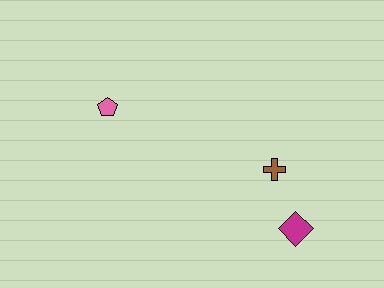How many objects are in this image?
There are 3 objects.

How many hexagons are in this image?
There are no hexagons.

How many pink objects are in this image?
There is 1 pink object.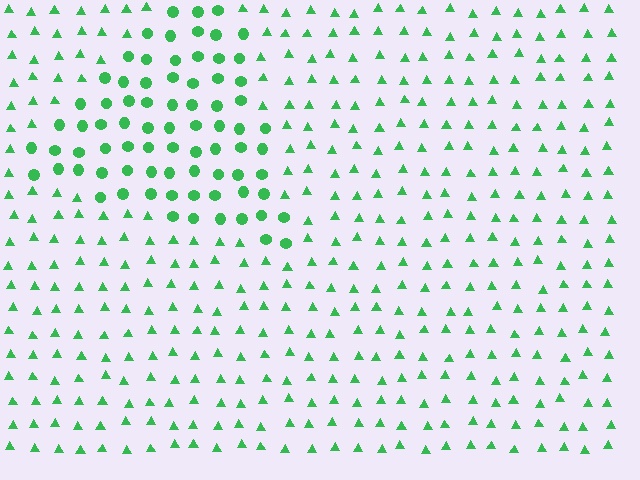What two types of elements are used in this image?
The image uses circles inside the triangle region and triangles outside it.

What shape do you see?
I see a triangle.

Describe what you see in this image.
The image is filled with small green elements arranged in a uniform grid. A triangle-shaped region contains circles, while the surrounding area contains triangles. The boundary is defined purely by the change in element shape.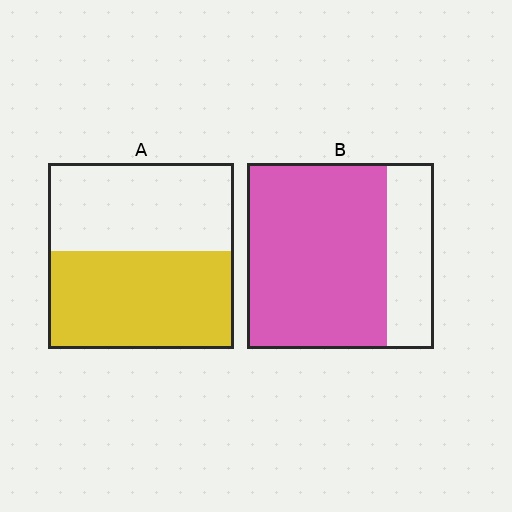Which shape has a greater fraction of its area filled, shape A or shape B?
Shape B.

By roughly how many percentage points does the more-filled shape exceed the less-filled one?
By roughly 20 percentage points (B over A).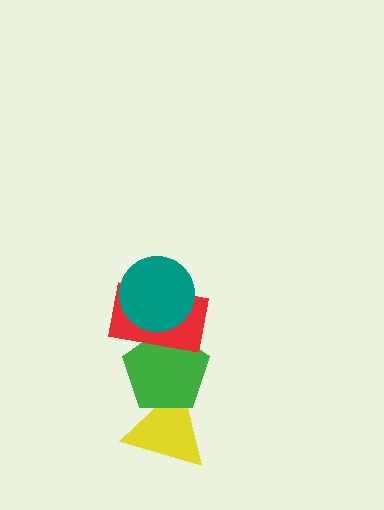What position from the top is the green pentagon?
The green pentagon is 3rd from the top.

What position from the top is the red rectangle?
The red rectangle is 2nd from the top.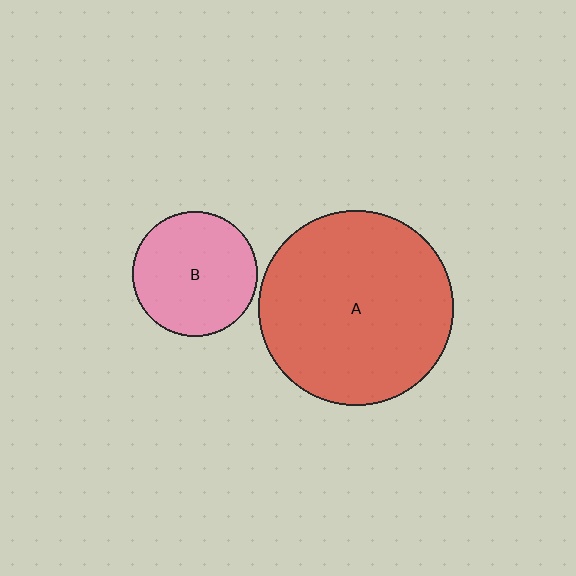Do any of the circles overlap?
No, none of the circles overlap.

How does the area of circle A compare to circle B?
Approximately 2.4 times.